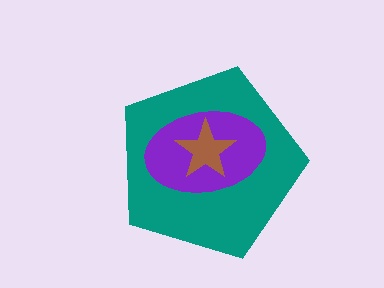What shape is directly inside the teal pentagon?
The purple ellipse.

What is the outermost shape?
The teal pentagon.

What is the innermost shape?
The brown star.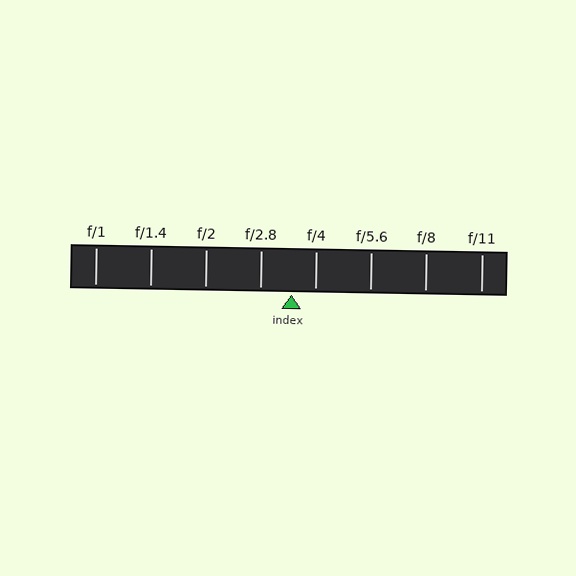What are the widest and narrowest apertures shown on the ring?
The widest aperture shown is f/1 and the narrowest is f/11.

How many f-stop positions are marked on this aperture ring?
There are 8 f-stop positions marked.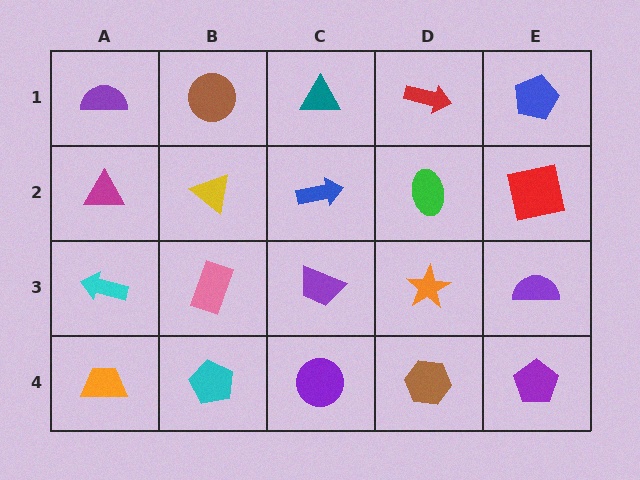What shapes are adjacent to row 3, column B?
A yellow triangle (row 2, column B), a cyan pentagon (row 4, column B), a cyan arrow (row 3, column A), a purple trapezoid (row 3, column C).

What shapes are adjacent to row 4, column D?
An orange star (row 3, column D), a purple circle (row 4, column C), a purple pentagon (row 4, column E).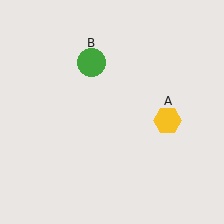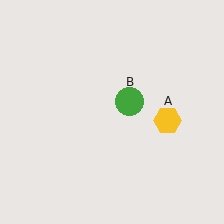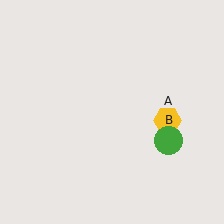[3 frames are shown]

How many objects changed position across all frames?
1 object changed position: green circle (object B).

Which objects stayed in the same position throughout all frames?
Yellow hexagon (object A) remained stationary.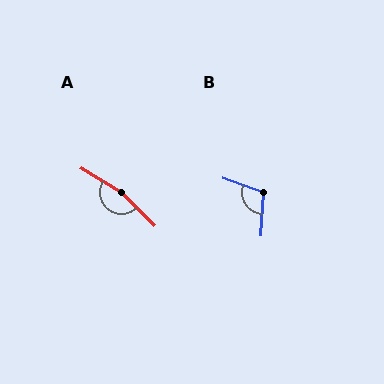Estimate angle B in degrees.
Approximately 107 degrees.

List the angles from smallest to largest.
B (107°), A (166°).